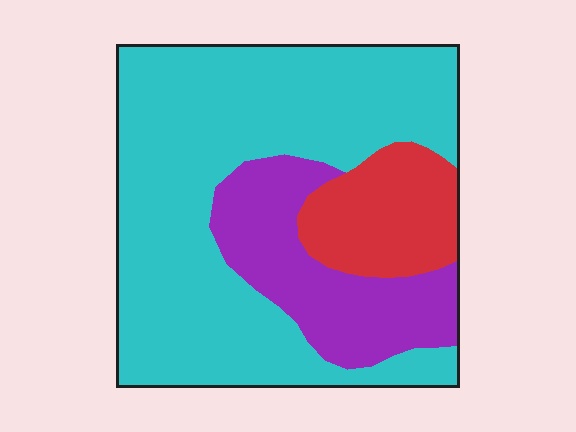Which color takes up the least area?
Red, at roughly 15%.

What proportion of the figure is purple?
Purple covers roughly 20% of the figure.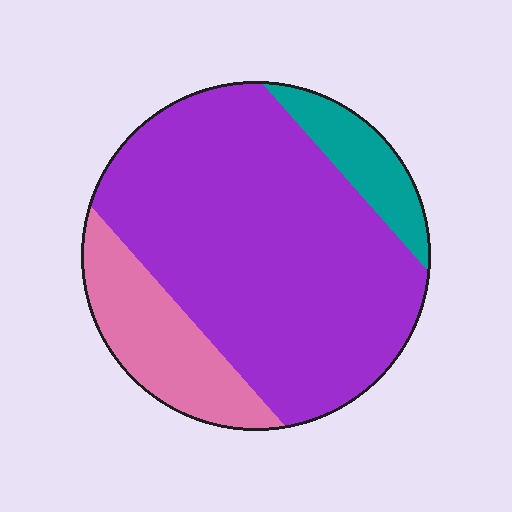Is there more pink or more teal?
Pink.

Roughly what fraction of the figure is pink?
Pink takes up about one fifth (1/5) of the figure.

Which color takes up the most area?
Purple, at roughly 70%.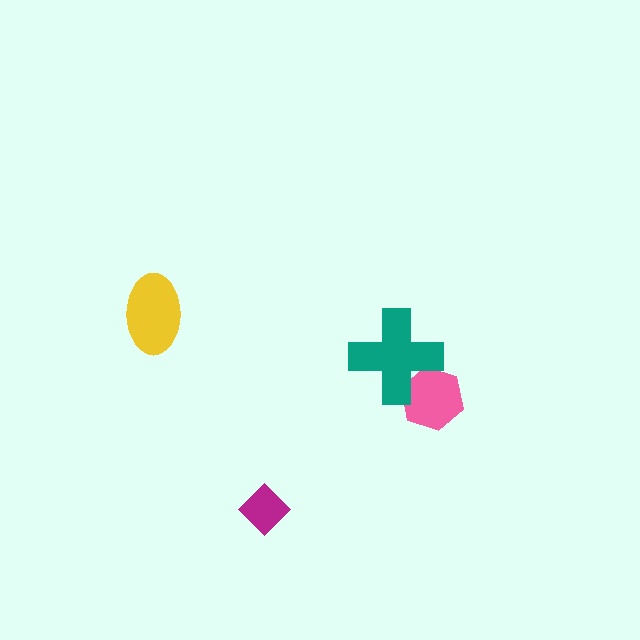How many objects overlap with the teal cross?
1 object overlaps with the teal cross.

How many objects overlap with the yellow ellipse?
0 objects overlap with the yellow ellipse.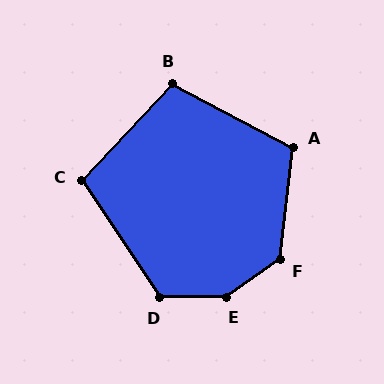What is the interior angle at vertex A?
Approximately 111 degrees (obtuse).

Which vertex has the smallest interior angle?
C, at approximately 104 degrees.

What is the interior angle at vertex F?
Approximately 132 degrees (obtuse).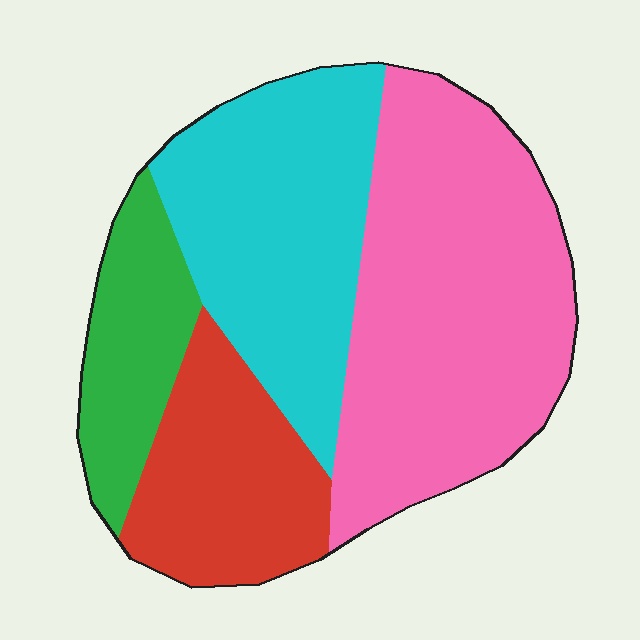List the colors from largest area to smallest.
From largest to smallest: pink, cyan, red, green.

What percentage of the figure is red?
Red takes up about one sixth (1/6) of the figure.